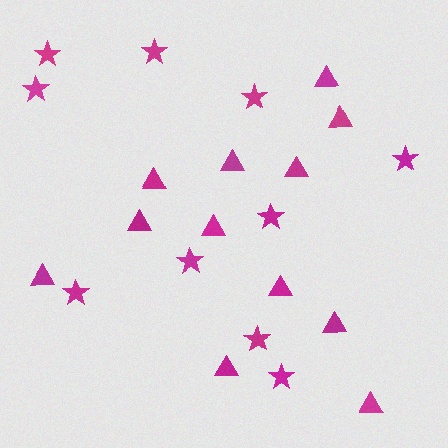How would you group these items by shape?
There are 2 groups: one group of triangles (12) and one group of stars (10).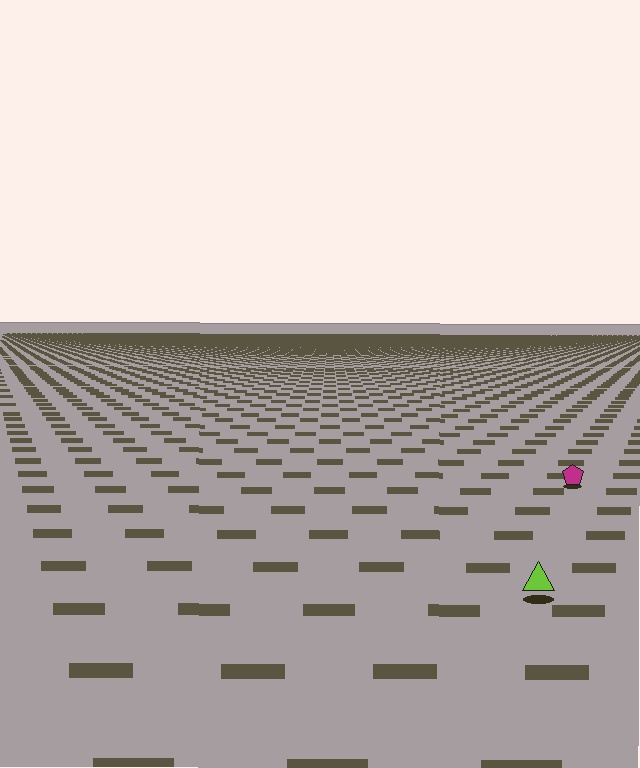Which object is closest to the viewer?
The lime triangle is closest. The texture marks near it are larger and more spread out.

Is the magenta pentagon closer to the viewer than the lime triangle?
No. The lime triangle is closer — you can tell from the texture gradient: the ground texture is coarser near it.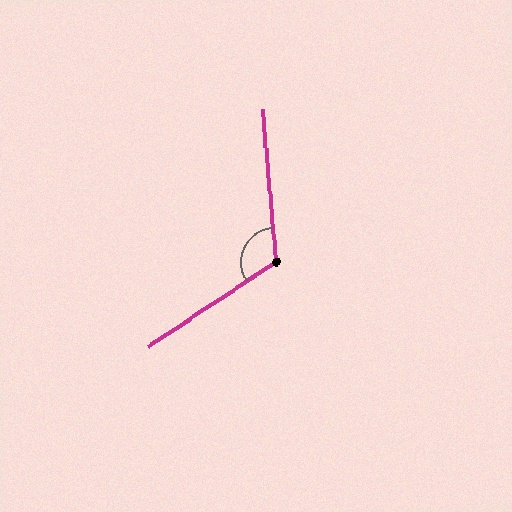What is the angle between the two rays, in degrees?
Approximately 119 degrees.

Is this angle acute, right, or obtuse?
It is obtuse.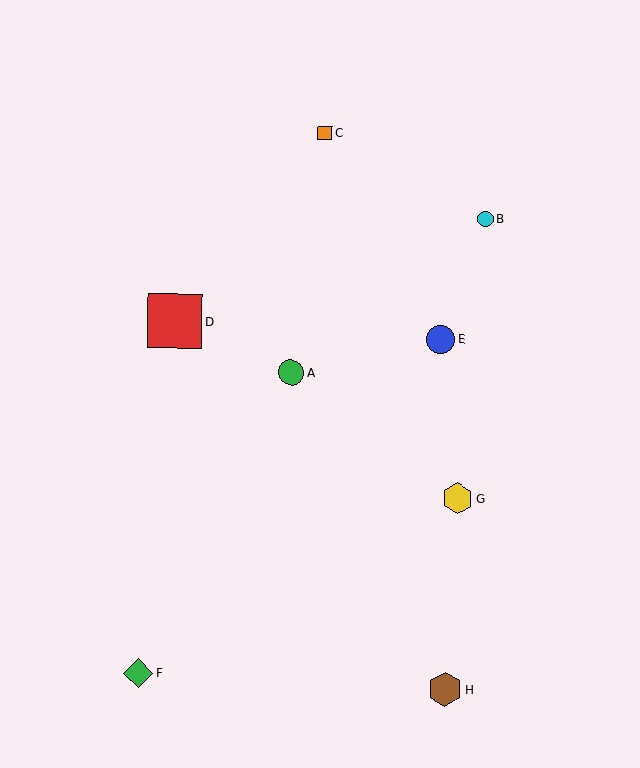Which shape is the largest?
The red square (labeled D) is the largest.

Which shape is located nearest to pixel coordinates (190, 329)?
The red square (labeled D) at (175, 321) is nearest to that location.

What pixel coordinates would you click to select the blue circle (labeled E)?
Click at (440, 340) to select the blue circle E.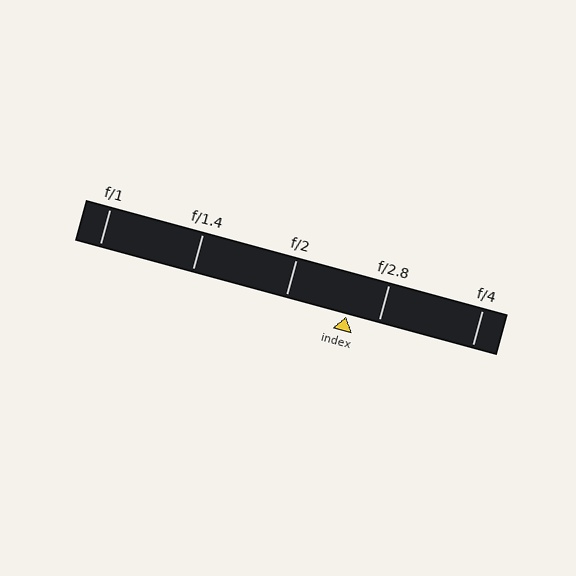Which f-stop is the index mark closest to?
The index mark is closest to f/2.8.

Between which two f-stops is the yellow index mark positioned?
The index mark is between f/2 and f/2.8.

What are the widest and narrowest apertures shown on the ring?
The widest aperture shown is f/1 and the narrowest is f/4.